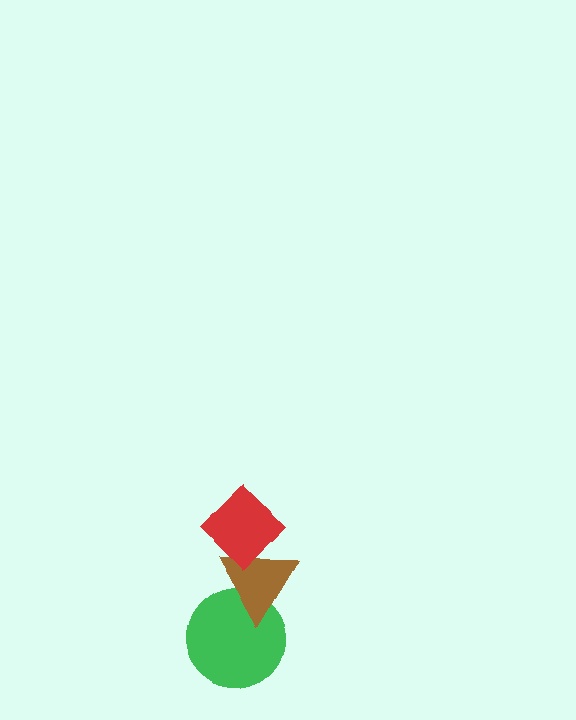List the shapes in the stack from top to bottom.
From top to bottom: the red diamond, the brown triangle, the green circle.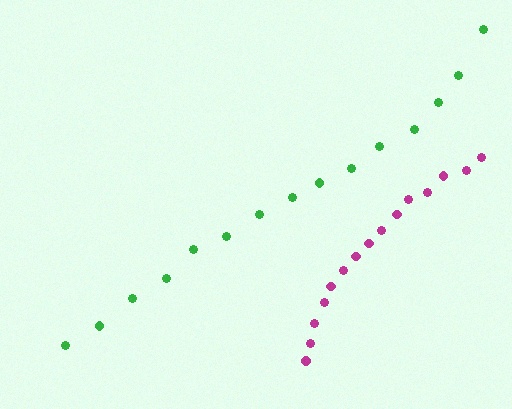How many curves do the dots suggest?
There are 2 distinct paths.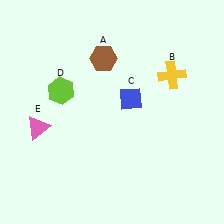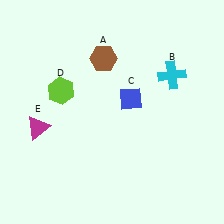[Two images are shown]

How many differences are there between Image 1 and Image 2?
There are 2 differences between the two images.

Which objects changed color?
B changed from yellow to cyan. E changed from pink to magenta.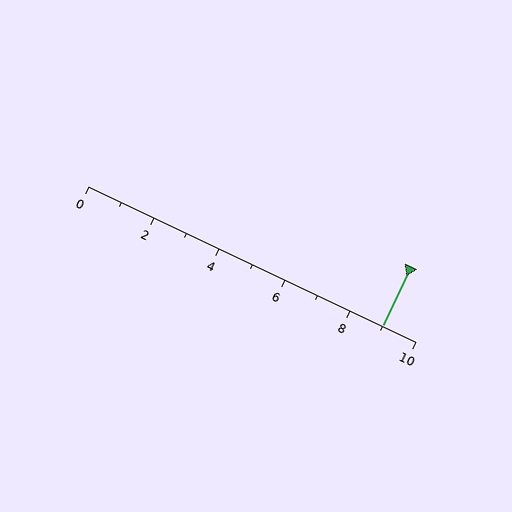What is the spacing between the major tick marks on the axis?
The major ticks are spaced 2 apart.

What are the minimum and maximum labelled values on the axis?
The axis runs from 0 to 10.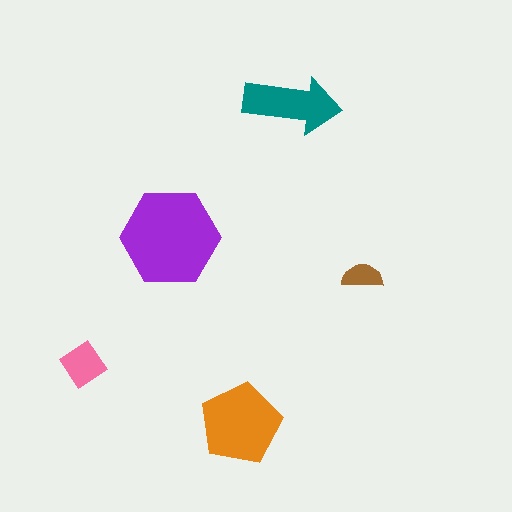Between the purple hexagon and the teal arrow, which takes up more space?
The purple hexagon.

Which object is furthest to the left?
The pink diamond is leftmost.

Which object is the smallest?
The brown semicircle.